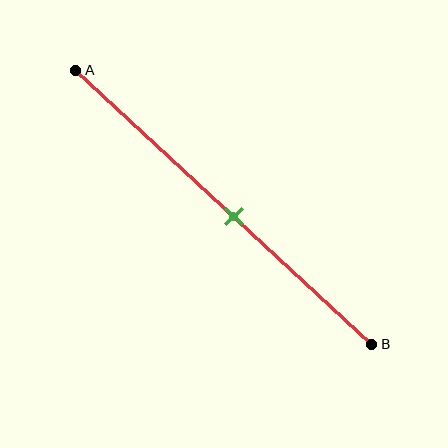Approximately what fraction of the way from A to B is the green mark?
The green mark is approximately 55% of the way from A to B.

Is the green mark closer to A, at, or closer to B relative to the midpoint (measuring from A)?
The green mark is closer to point B than the midpoint of segment AB.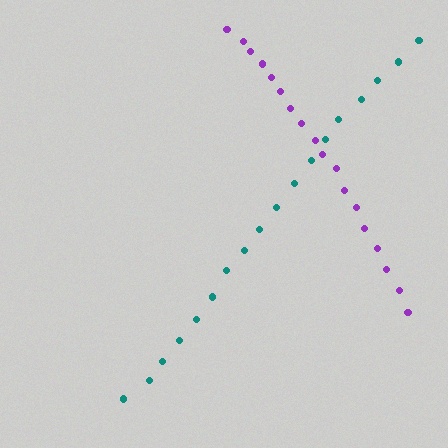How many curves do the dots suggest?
There are 2 distinct paths.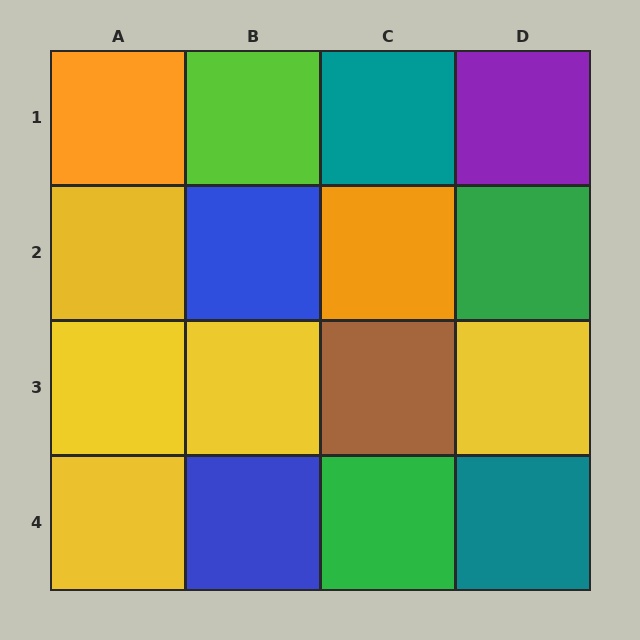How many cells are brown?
1 cell is brown.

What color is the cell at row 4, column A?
Yellow.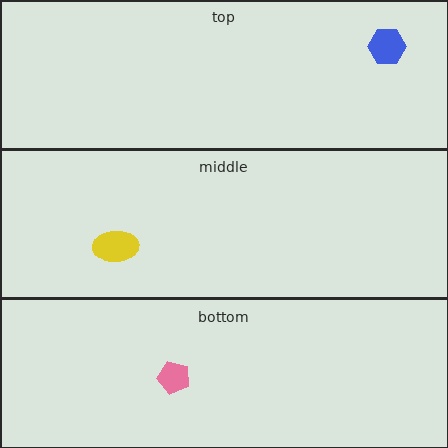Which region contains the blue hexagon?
The top region.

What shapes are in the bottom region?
The pink pentagon.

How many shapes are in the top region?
1.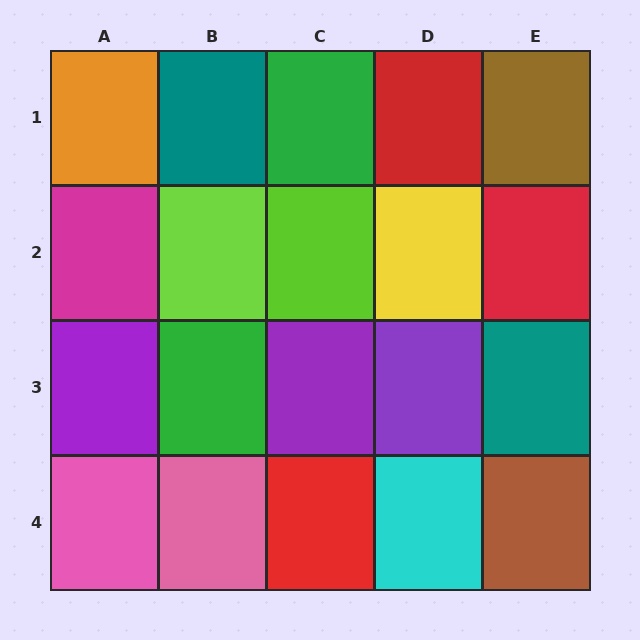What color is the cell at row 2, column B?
Lime.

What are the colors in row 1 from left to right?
Orange, teal, green, red, brown.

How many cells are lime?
2 cells are lime.